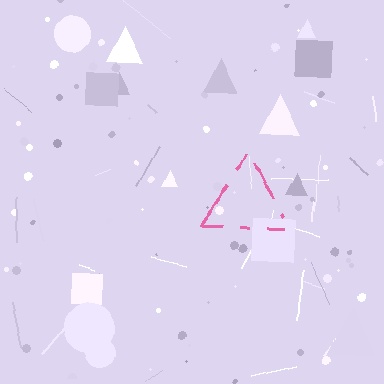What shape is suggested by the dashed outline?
The dashed outline suggests a triangle.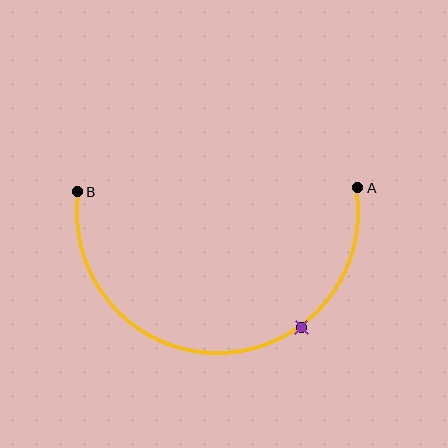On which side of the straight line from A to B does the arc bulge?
The arc bulges below the straight line connecting A and B.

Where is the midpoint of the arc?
The arc midpoint is the point on the curve farthest from the straight line joining A and B. It sits below that line.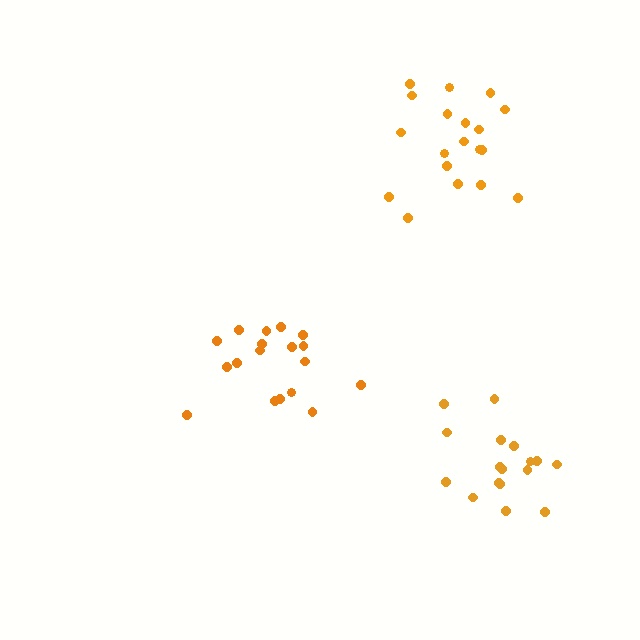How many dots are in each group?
Group 1: 18 dots, Group 2: 19 dots, Group 3: 17 dots (54 total).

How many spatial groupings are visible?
There are 3 spatial groupings.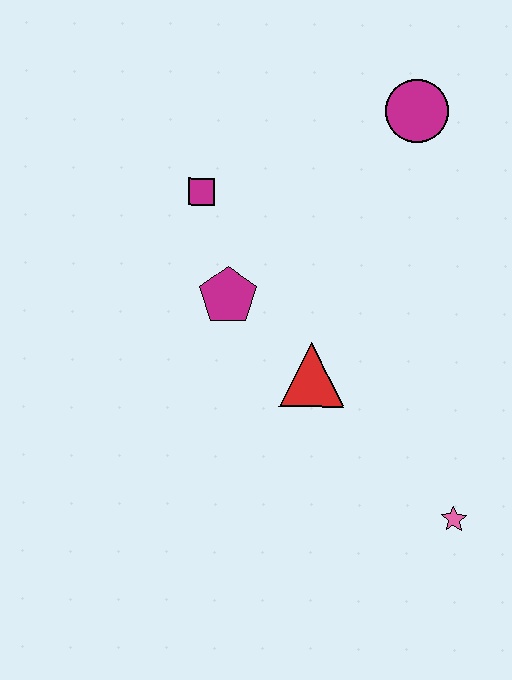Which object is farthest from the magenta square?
The pink star is farthest from the magenta square.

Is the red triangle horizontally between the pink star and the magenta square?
Yes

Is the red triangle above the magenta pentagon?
No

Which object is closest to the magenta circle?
The magenta square is closest to the magenta circle.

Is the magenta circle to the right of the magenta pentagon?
Yes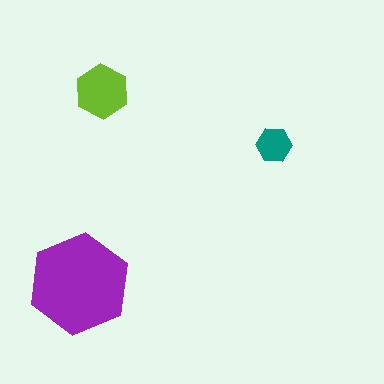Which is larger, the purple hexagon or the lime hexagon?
The purple one.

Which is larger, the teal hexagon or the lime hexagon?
The lime one.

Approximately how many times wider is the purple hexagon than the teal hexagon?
About 3 times wider.